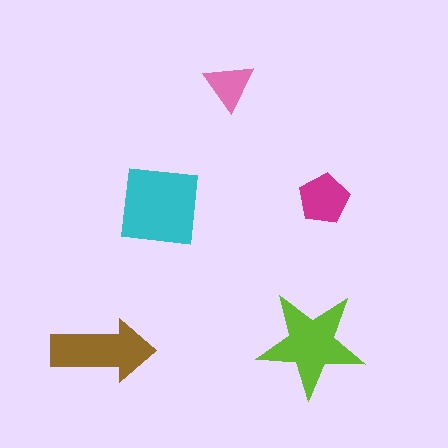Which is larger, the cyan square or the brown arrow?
The cyan square.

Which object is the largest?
The cyan square.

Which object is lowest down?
The brown arrow is bottommost.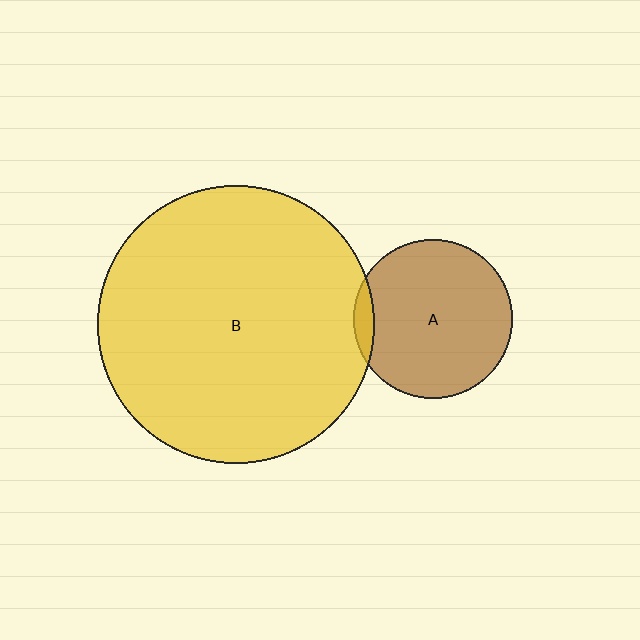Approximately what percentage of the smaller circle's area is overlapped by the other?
Approximately 5%.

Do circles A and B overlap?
Yes.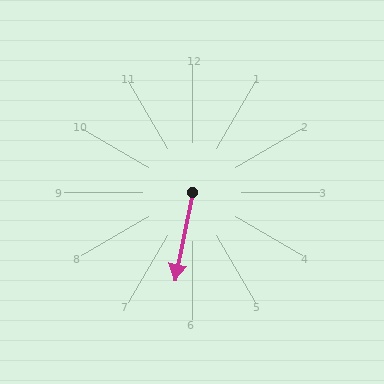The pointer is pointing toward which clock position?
Roughly 6 o'clock.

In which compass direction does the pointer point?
South.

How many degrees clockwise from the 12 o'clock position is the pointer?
Approximately 191 degrees.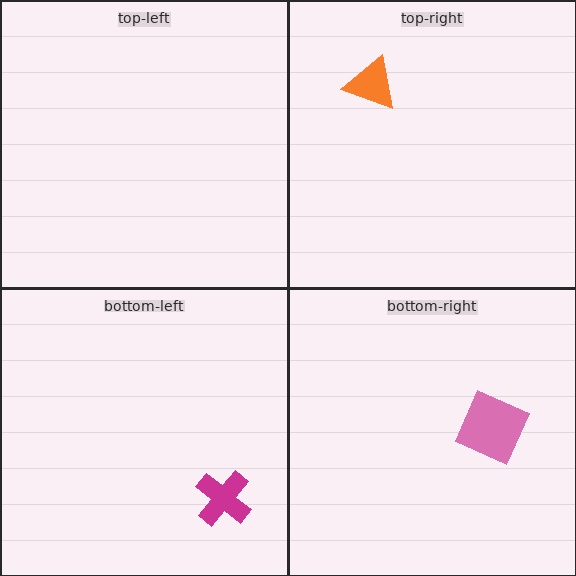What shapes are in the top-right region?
The orange triangle.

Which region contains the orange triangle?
The top-right region.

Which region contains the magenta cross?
The bottom-left region.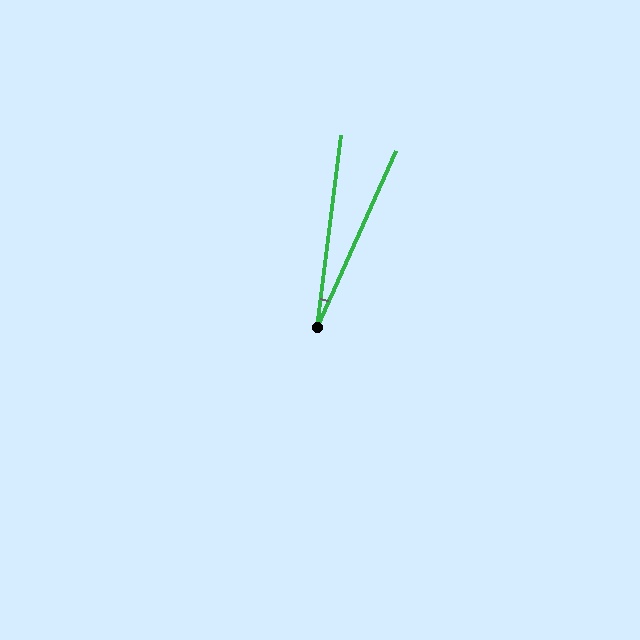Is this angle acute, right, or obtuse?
It is acute.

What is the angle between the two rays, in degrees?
Approximately 17 degrees.